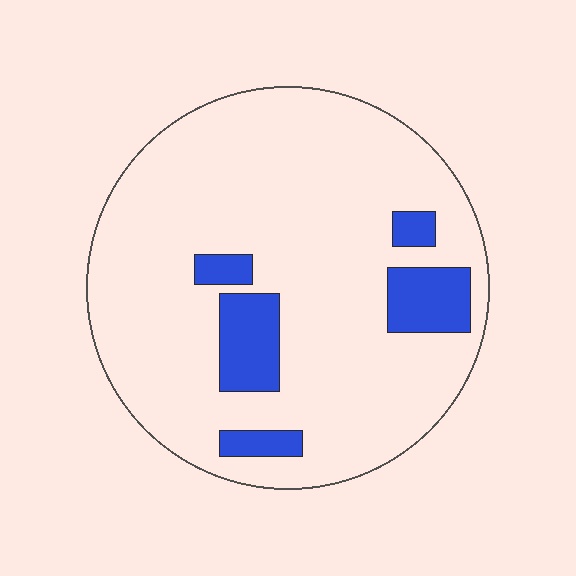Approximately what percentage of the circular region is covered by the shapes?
Approximately 15%.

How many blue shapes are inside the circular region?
5.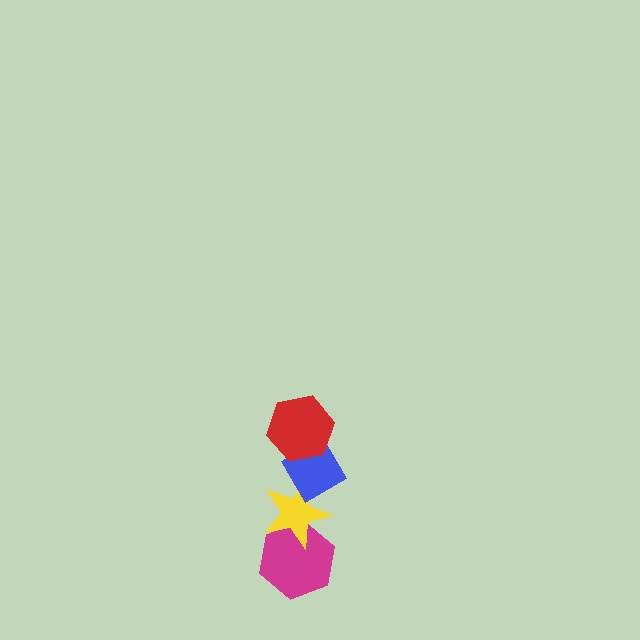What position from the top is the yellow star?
The yellow star is 3rd from the top.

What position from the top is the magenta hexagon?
The magenta hexagon is 4th from the top.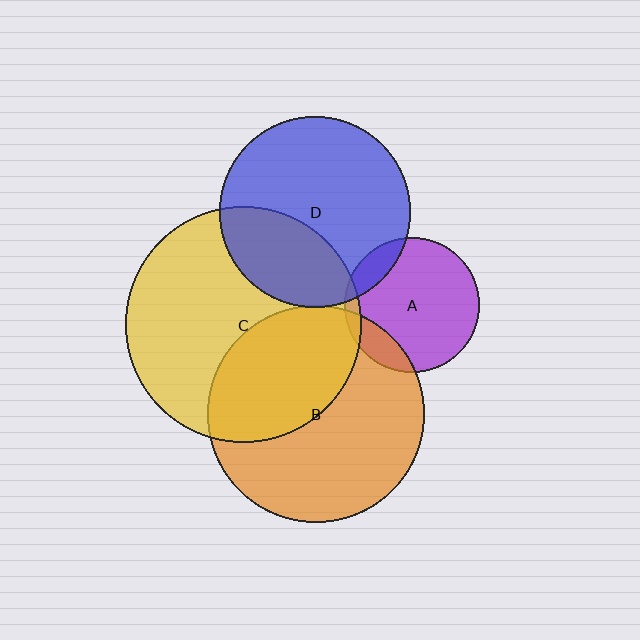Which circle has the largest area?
Circle C (yellow).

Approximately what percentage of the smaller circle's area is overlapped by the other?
Approximately 30%.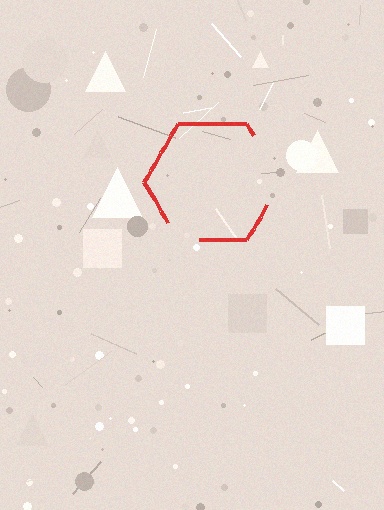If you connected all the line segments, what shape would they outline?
They would outline a hexagon.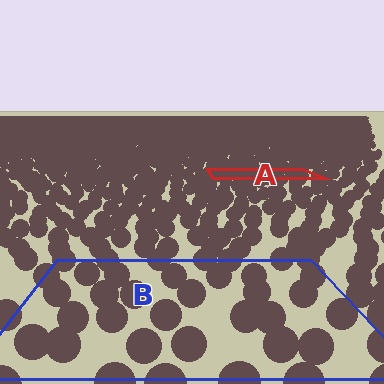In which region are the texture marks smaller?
The texture marks are smaller in region A, because it is farther away.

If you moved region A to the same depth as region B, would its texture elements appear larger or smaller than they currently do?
They would appear larger. At a closer depth, the same texture elements are projected at a bigger on-screen size.